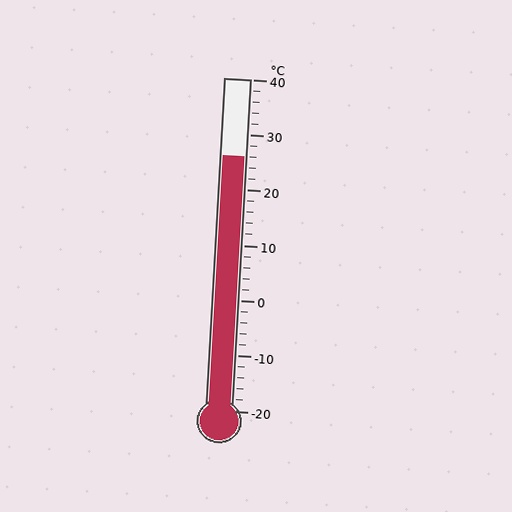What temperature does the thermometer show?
The thermometer shows approximately 26°C.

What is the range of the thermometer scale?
The thermometer scale ranges from -20°C to 40°C.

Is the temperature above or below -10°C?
The temperature is above -10°C.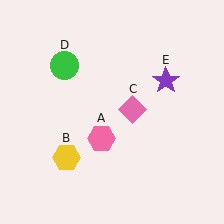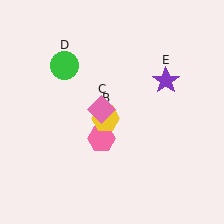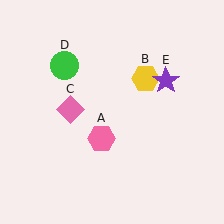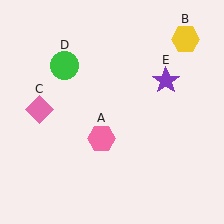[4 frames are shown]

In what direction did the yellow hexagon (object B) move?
The yellow hexagon (object B) moved up and to the right.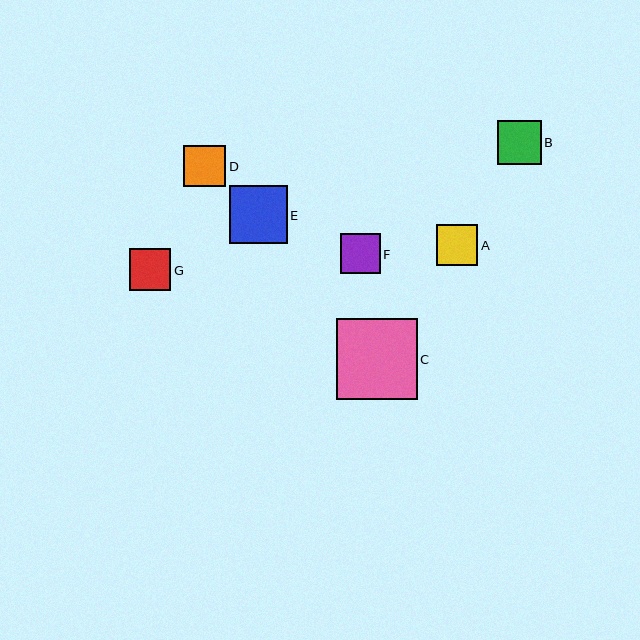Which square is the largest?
Square C is the largest with a size of approximately 81 pixels.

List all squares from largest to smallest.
From largest to smallest: C, E, B, D, G, A, F.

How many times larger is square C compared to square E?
Square C is approximately 1.4 times the size of square E.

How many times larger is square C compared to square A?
Square C is approximately 2.0 times the size of square A.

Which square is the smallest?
Square F is the smallest with a size of approximately 40 pixels.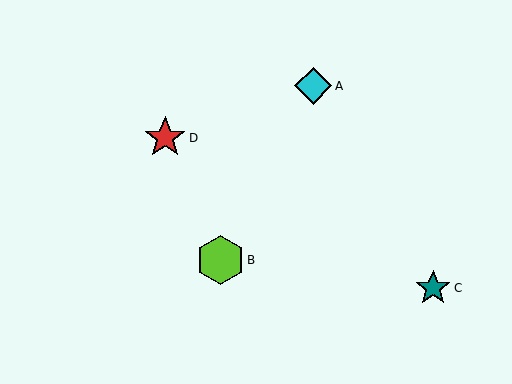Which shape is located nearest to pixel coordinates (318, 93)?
The cyan diamond (labeled A) at (313, 86) is nearest to that location.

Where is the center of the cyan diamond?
The center of the cyan diamond is at (313, 86).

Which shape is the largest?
The lime hexagon (labeled B) is the largest.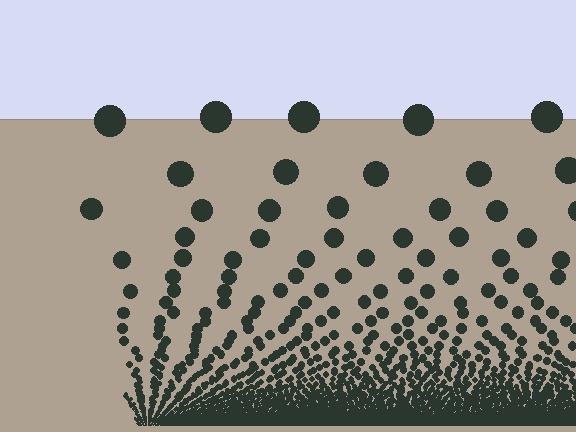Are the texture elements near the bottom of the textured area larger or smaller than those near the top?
Smaller. The gradient is inverted — elements near the bottom are smaller and denser.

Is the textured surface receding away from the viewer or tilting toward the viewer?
The surface appears to tilt toward the viewer. Texture elements get larger and sparser toward the top.